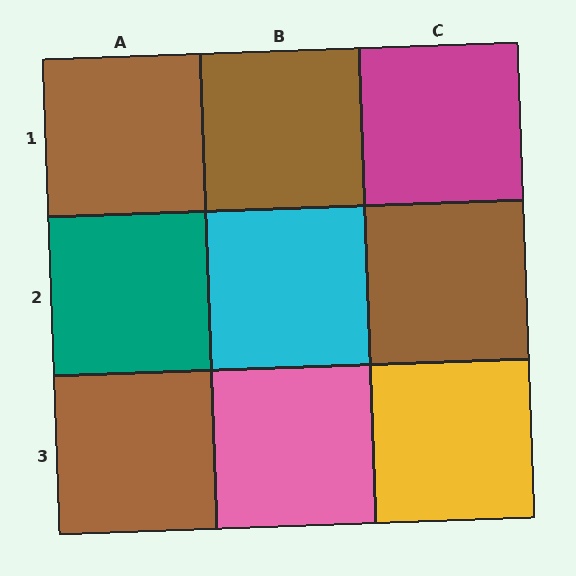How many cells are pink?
1 cell is pink.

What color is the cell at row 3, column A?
Brown.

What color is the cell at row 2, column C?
Brown.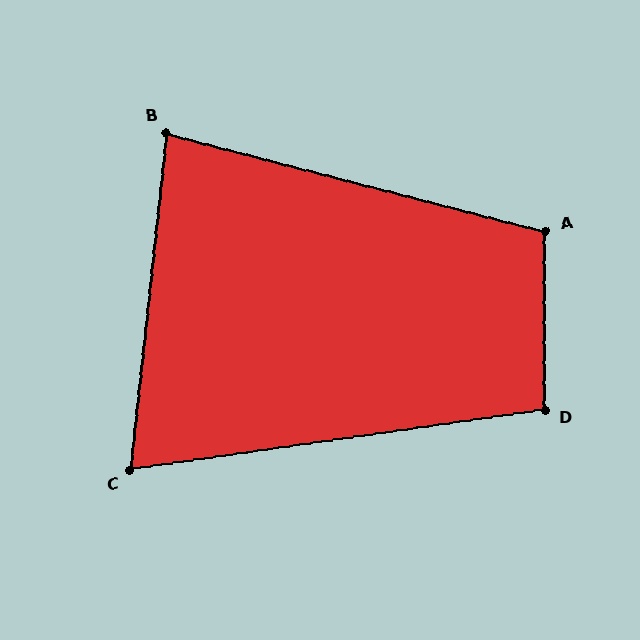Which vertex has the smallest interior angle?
C, at approximately 76 degrees.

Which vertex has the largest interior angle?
A, at approximately 104 degrees.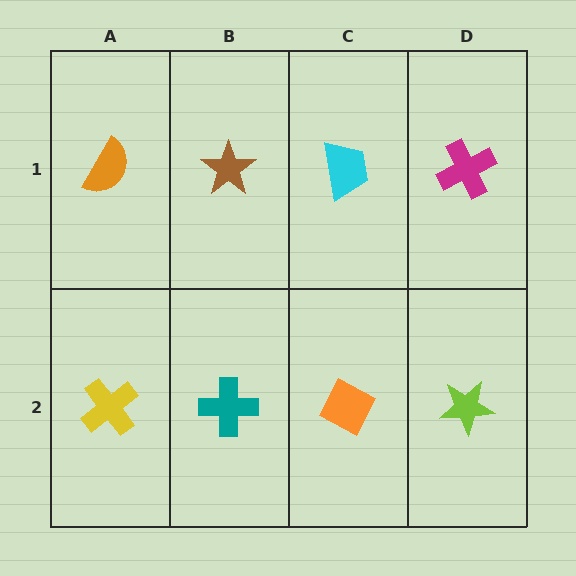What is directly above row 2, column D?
A magenta cross.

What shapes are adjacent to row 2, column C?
A cyan trapezoid (row 1, column C), a teal cross (row 2, column B), a lime star (row 2, column D).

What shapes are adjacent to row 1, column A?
A yellow cross (row 2, column A), a brown star (row 1, column B).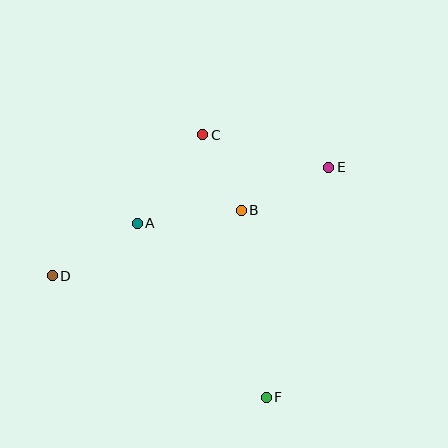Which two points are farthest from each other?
Points D and E are farthest from each other.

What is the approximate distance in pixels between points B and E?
The distance between B and E is approximately 97 pixels.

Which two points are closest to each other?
Points B and C are closest to each other.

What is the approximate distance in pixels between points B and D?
The distance between B and D is approximately 200 pixels.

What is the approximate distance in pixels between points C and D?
The distance between C and D is approximately 206 pixels.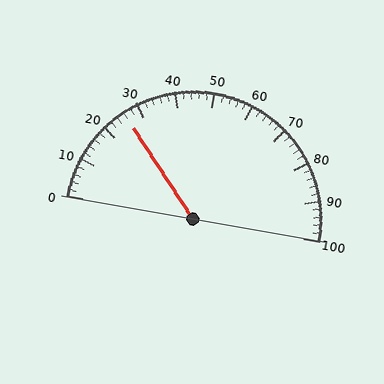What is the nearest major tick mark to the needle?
The nearest major tick mark is 30.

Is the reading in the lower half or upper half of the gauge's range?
The reading is in the lower half of the range (0 to 100).